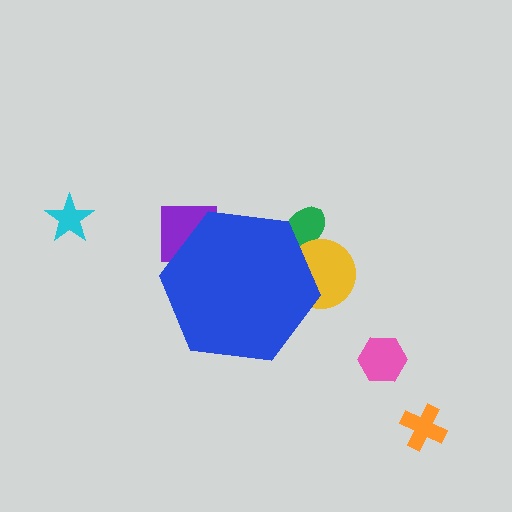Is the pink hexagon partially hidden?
No, the pink hexagon is fully visible.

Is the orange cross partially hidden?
No, the orange cross is fully visible.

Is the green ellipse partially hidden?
Yes, the green ellipse is partially hidden behind the blue hexagon.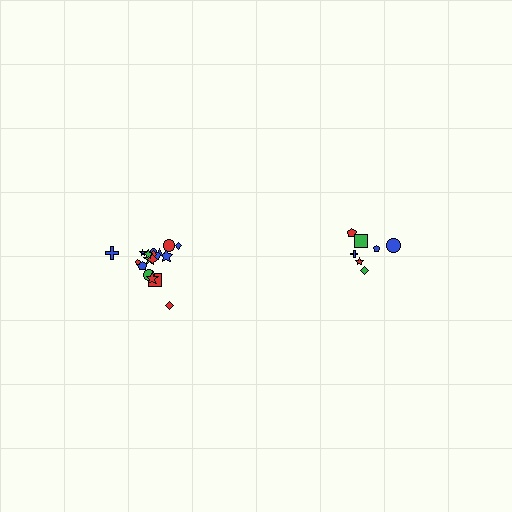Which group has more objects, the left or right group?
The left group.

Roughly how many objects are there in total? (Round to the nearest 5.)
Roughly 25 objects in total.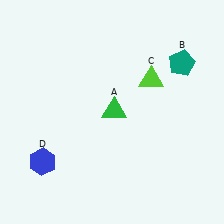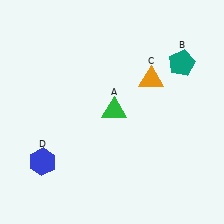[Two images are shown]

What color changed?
The triangle (C) changed from lime in Image 1 to orange in Image 2.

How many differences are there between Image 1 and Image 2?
There is 1 difference between the two images.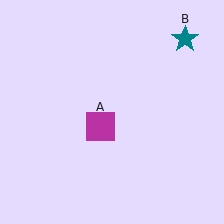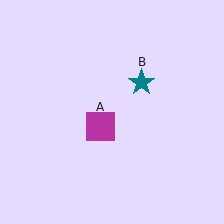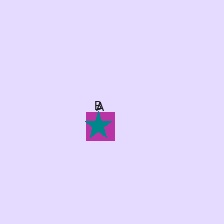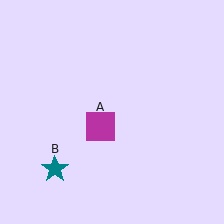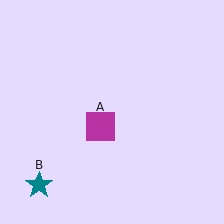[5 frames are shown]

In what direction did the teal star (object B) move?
The teal star (object B) moved down and to the left.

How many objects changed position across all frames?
1 object changed position: teal star (object B).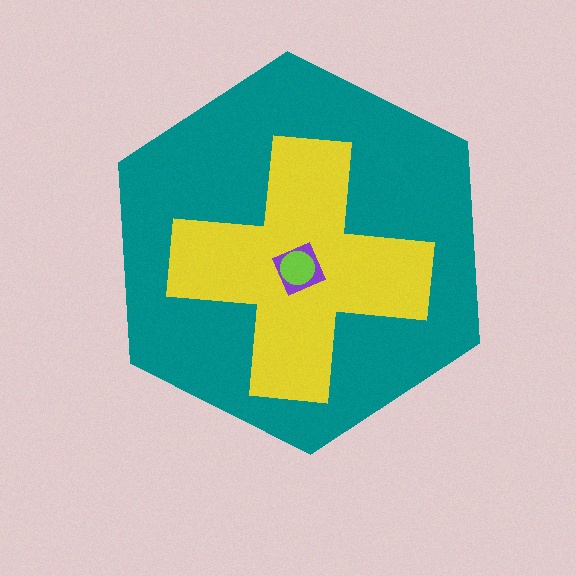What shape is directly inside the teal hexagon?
The yellow cross.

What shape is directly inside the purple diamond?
The lime circle.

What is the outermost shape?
The teal hexagon.